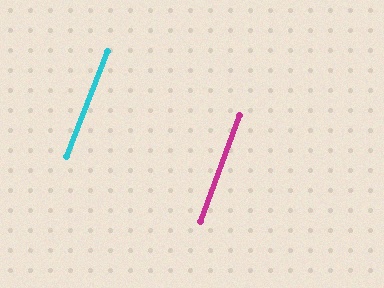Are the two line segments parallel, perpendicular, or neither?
Parallel — their directions differ by only 1.8°.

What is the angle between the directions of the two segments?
Approximately 2 degrees.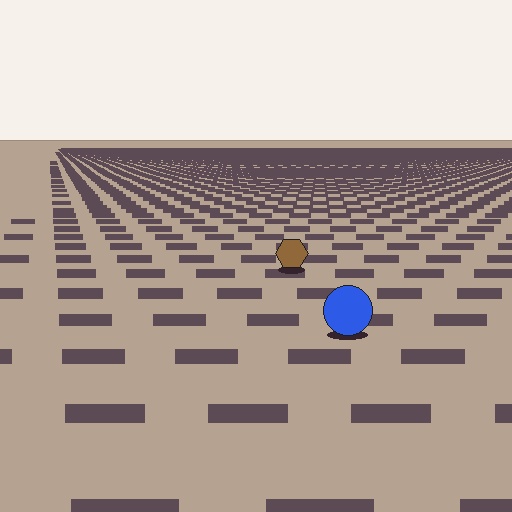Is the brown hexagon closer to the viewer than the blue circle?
No. The blue circle is closer — you can tell from the texture gradient: the ground texture is coarser near it.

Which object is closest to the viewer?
The blue circle is closest. The texture marks near it are larger and more spread out.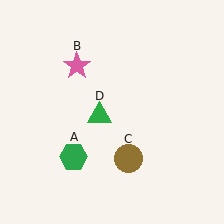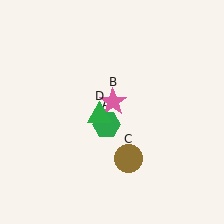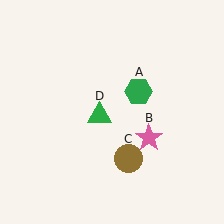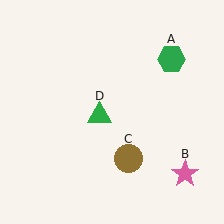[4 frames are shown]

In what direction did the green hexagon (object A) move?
The green hexagon (object A) moved up and to the right.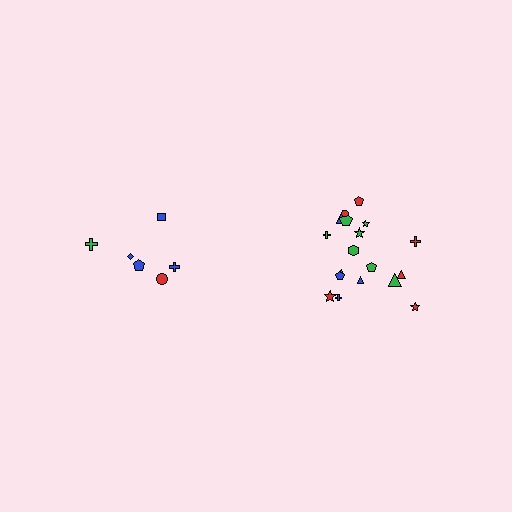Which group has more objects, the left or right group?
The right group.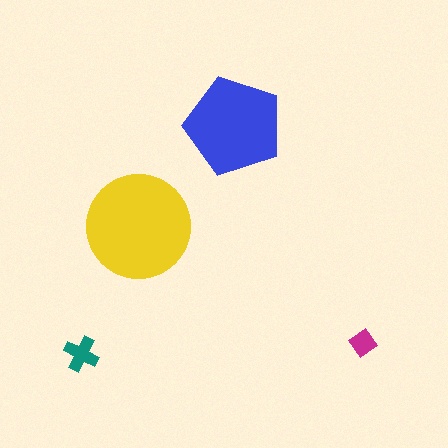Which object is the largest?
The yellow circle.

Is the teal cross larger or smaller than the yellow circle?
Smaller.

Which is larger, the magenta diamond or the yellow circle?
The yellow circle.